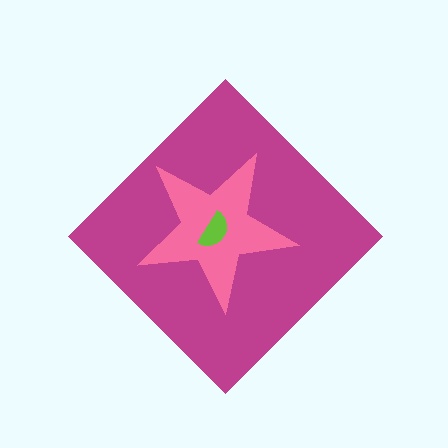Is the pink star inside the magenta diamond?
Yes.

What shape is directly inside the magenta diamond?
The pink star.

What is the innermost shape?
The lime semicircle.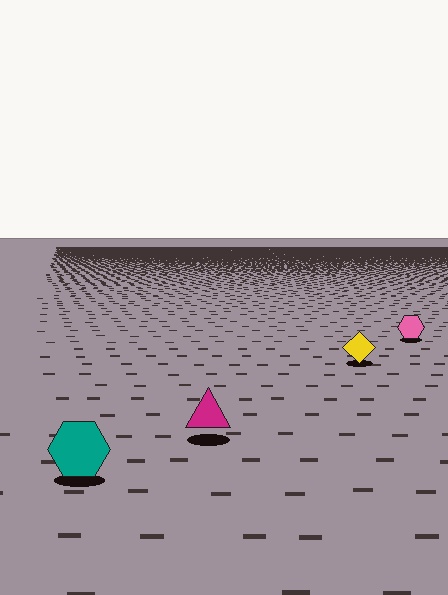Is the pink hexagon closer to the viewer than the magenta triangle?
No. The magenta triangle is closer — you can tell from the texture gradient: the ground texture is coarser near it.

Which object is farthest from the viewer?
The pink hexagon is farthest from the viewer. It appears smaller and the ground texture around it is denser.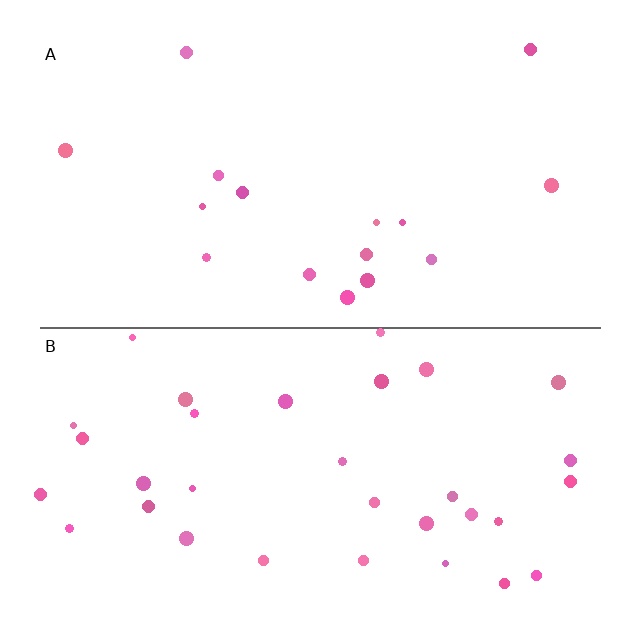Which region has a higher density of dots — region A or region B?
B (the bottom).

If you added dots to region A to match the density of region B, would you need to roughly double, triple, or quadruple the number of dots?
Approximately double.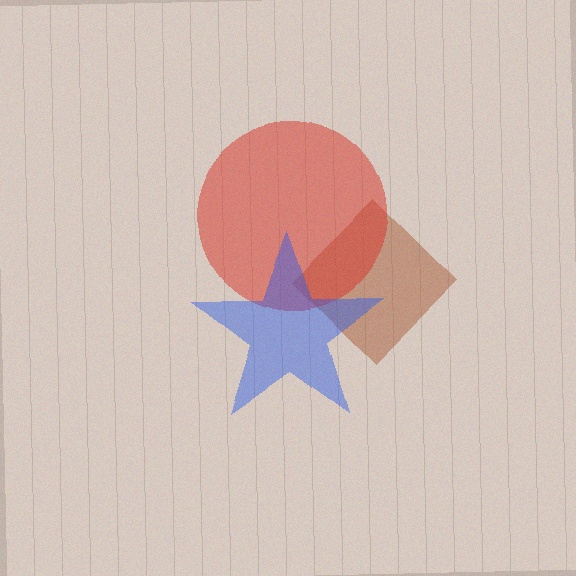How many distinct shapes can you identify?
There are 3 distinct shapes: a brown diamond, a red circle, a blue star.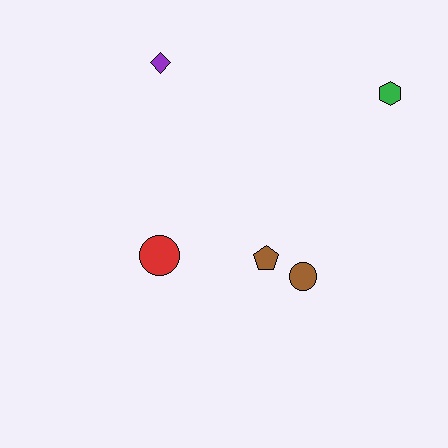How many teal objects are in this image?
There are no teal objects.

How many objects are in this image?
There are 5 objects.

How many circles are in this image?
There are 2 circles.